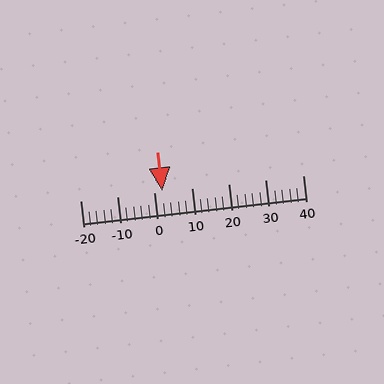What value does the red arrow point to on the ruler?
The red arrow points to approximately 2.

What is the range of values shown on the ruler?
The ruler shows values from -20 to 40.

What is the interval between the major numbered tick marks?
The major tick marks are spaced 10 units apart.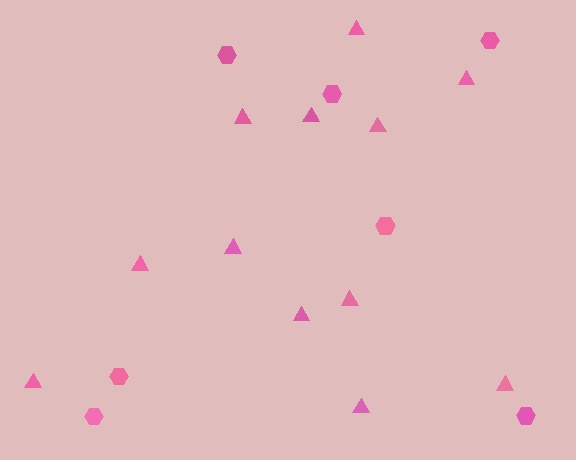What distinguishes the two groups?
There are 2 groups: one group of hexagons (7) and one group of triangles (12).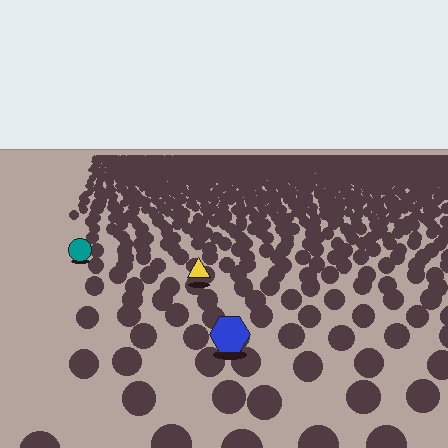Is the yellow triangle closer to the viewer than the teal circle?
Yes. The yellow triangle is closer — you can tell from the texture gradient: the ground texture is coarser near it.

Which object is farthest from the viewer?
The teal circle is farthest from the viewer. It appears smaller and the ground texture around it is denser.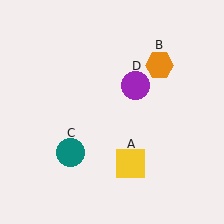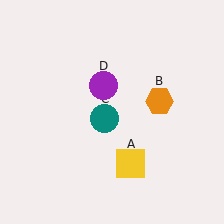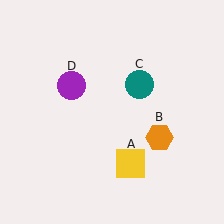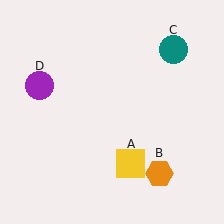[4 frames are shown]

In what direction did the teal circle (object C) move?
The teal circle (object C) moved up and to the right.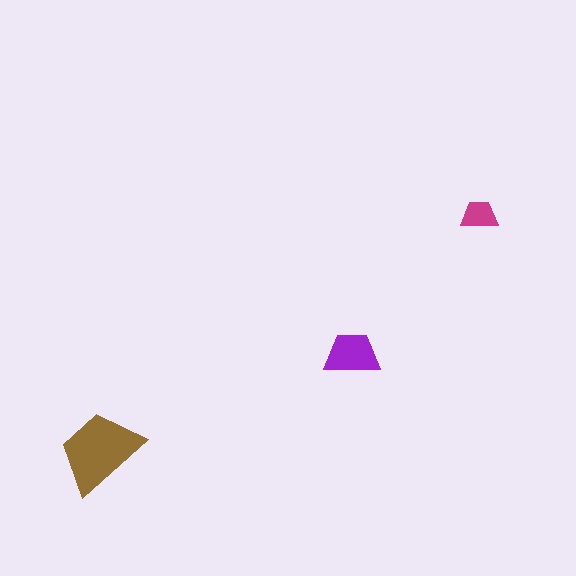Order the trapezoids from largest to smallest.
the brown one, the purple one, the magenta one.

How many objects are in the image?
There are 3 objects in the image.